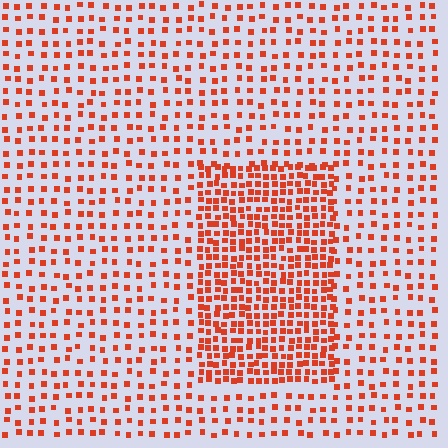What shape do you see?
I see a rectangle.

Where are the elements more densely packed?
The elements are more densely packed inside the rectangle boundary.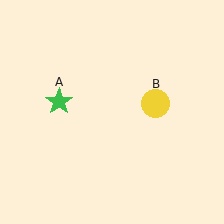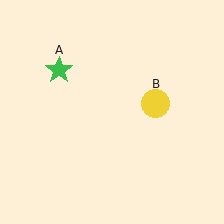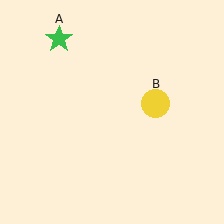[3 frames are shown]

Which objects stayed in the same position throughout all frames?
Yellow circle (object B) remained stationary.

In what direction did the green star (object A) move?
The green star (object A) moved up.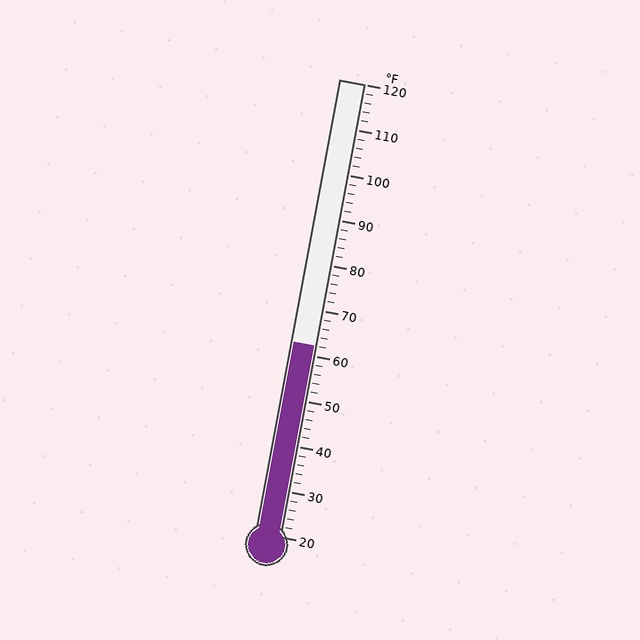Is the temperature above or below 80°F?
The temperature is below 80°F.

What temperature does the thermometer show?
The thermometer shows approximately 62°F.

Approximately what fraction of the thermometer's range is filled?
The thermometer is filled to approximately 40% of its range.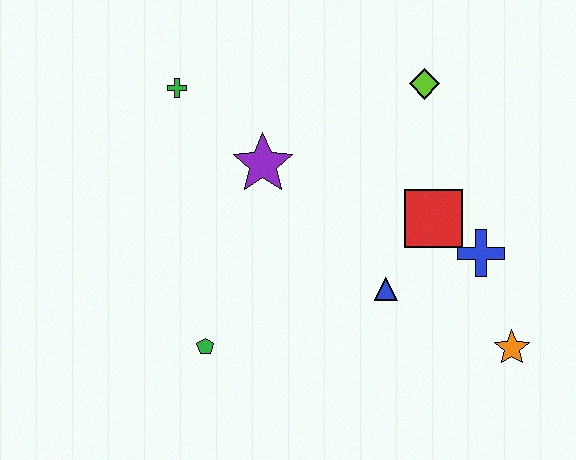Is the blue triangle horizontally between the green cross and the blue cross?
Yes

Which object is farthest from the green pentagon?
The lime diamond is farthest from the green pentagon.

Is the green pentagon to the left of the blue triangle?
Yes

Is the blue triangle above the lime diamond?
No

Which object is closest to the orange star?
The blue cross is closest to the orange star.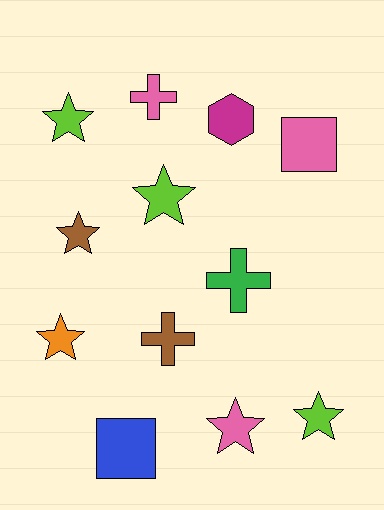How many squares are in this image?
There are 2 squares.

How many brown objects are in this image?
There are 2 brown objects.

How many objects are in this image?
There are 12 objects.